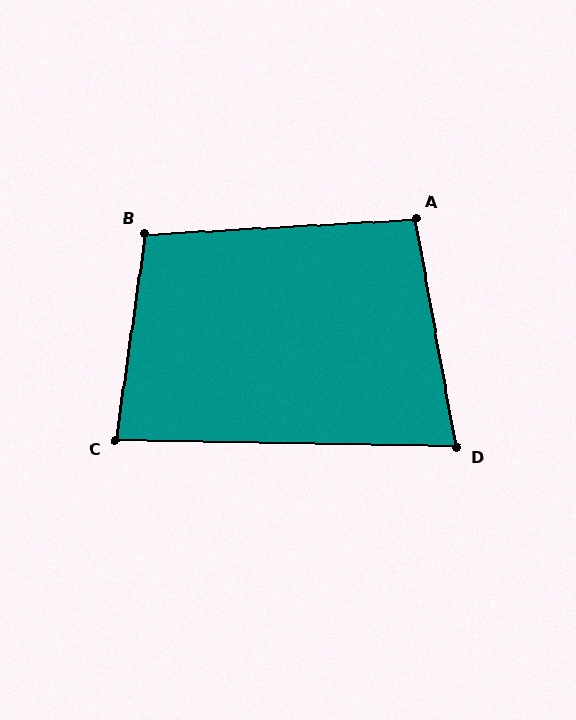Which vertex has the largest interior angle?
B, at approximately 101 degrees.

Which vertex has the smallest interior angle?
D, at approximately 79 degrees.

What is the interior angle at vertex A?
Approximately 97 degrees (obtuse).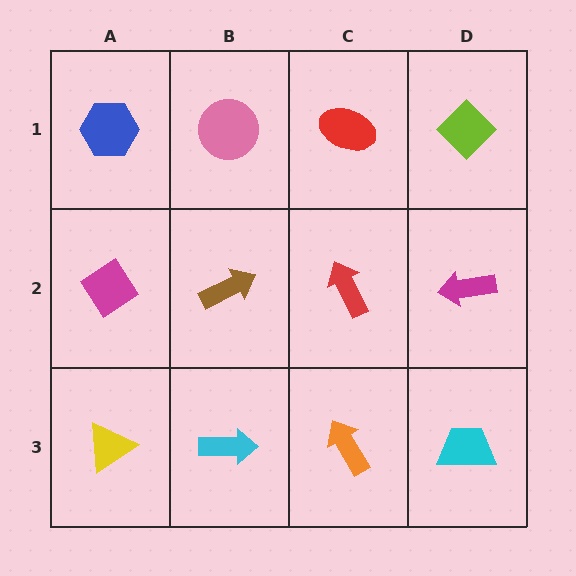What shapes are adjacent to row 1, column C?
A red arrow (row 2, column C), a pink circle (row 1, column B), a lime diamond (row 1, column D).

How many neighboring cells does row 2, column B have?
4.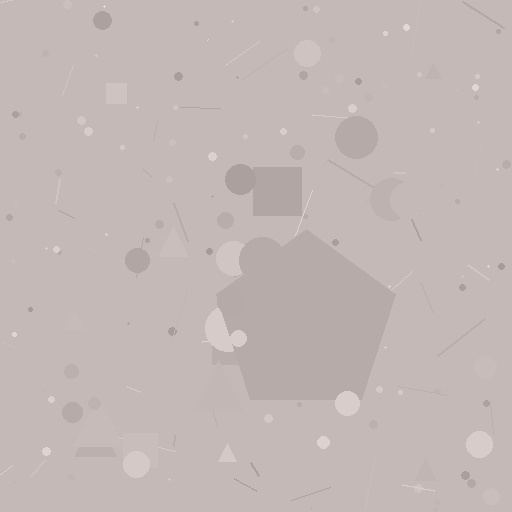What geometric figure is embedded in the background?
A pentagon is embedded in the background.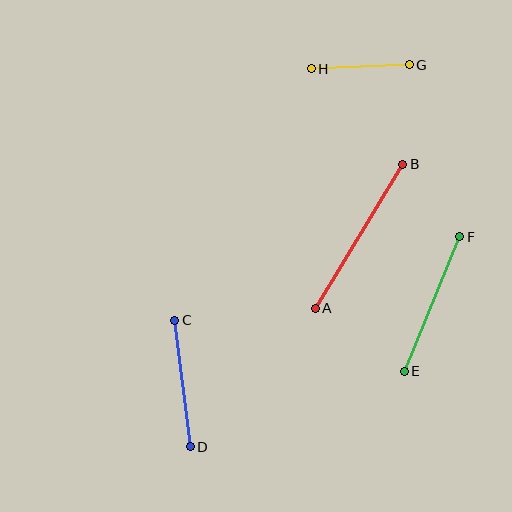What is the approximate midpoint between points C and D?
The midpoint is at approximately (182, 384) pixels.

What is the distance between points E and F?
The distance is approximately 146 pixels.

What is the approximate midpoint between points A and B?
The midpoint is at approximately (359, 236) pixels.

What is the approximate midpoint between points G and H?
The midpoint is at approximately (360, 67) pixels.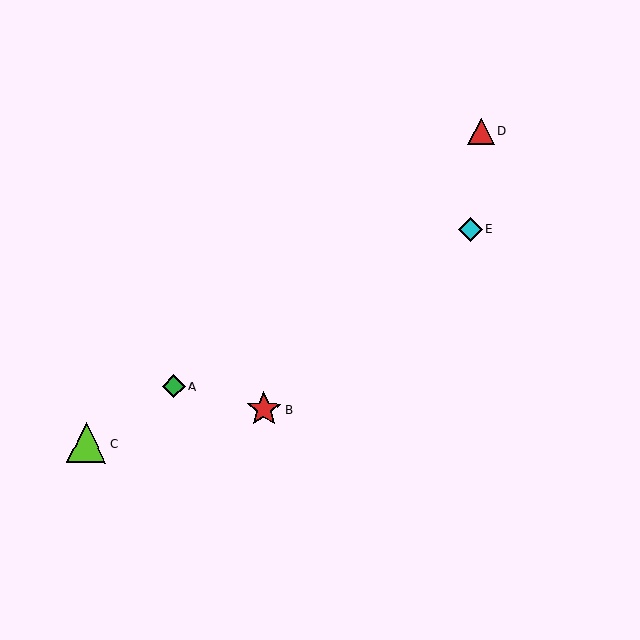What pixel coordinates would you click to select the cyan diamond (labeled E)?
Click at (471, 229) to select the cyan diamond E.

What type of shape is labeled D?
Shape D is a red triangle.